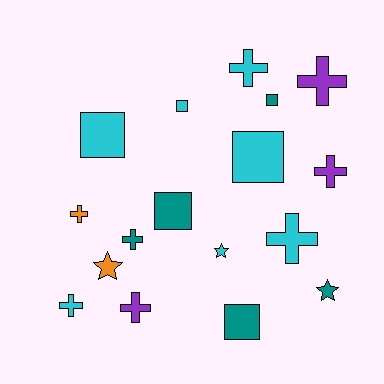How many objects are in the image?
There are 17 objects.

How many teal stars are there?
There is 1 teal star.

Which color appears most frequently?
Cyan, with 7 objects.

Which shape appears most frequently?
Cross, with 8 objects.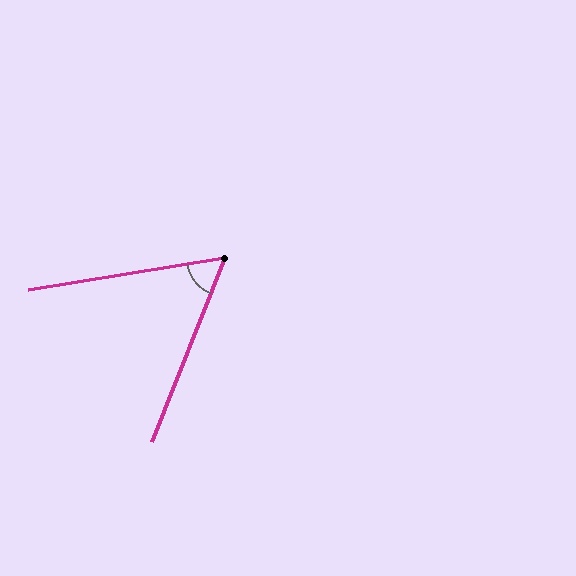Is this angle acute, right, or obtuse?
It is acute.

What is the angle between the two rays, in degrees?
Approximately 59 degrees.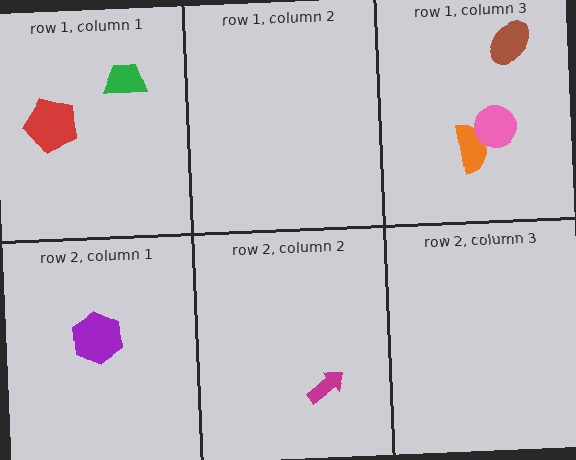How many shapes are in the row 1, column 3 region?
3.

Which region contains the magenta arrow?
The row 2, column 2 region.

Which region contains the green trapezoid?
The row 1, column 1 region.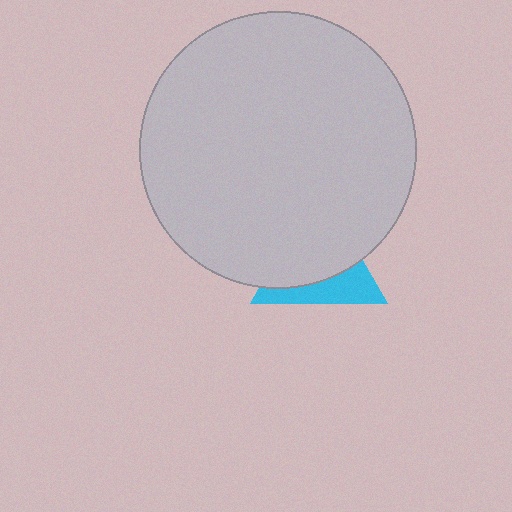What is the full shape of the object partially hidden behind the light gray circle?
The partially hidden object is a cyan triangle.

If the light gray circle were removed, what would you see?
You would see the complete cyan triangle.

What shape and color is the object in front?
The object in front is a light gray circle.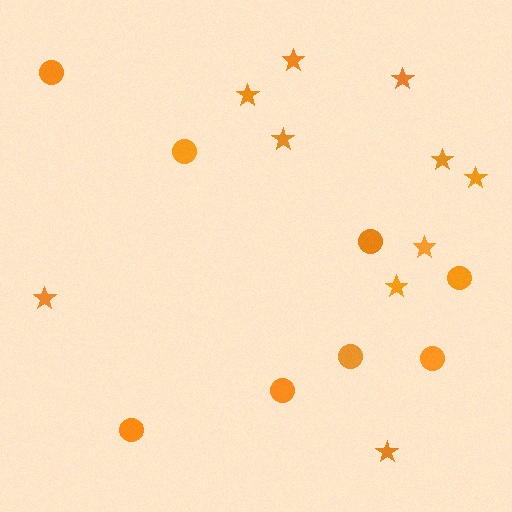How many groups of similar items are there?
There are 2 groups: one group of stars (10) and one group of circles (8).